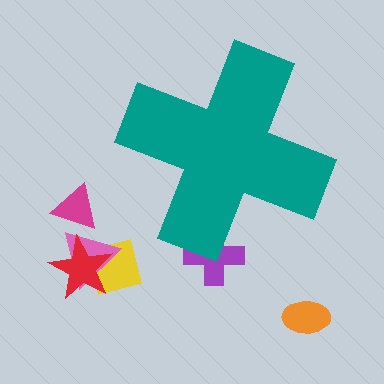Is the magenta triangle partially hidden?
No, the magenta triangle is fully visible.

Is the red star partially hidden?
No, the red star is fully visible.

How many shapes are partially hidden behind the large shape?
1 shape is partially hidden.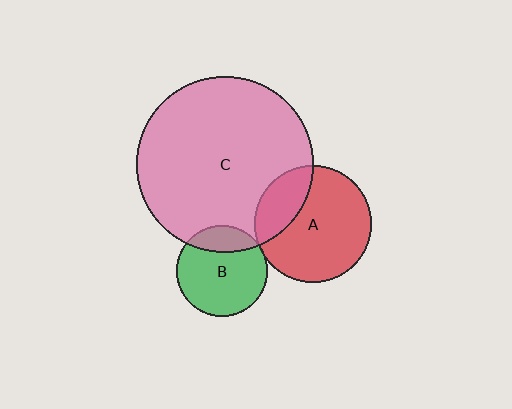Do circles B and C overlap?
Yes.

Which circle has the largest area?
Circle C (pink).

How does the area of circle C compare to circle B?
Approximately 3.8 times.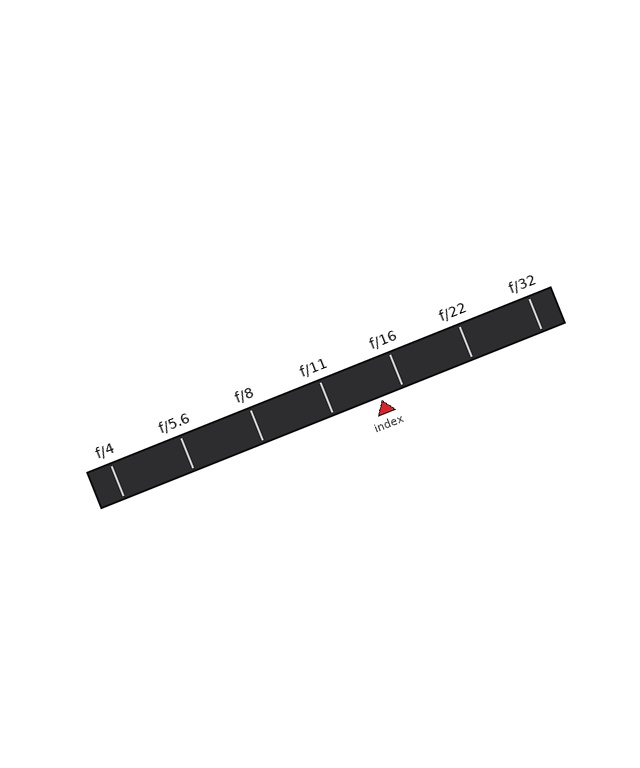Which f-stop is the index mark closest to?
The index mark is closest to f/16.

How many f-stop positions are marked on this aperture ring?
There are 7 f-stop positions marked.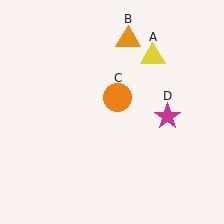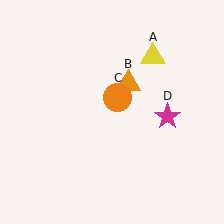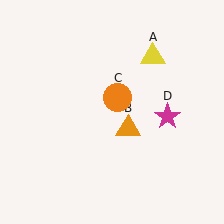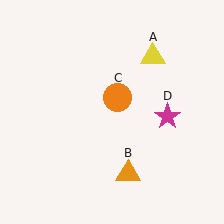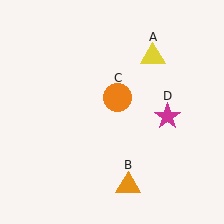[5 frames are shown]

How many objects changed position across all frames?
1 object changed position: orange triangle (object B).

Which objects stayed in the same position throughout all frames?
Yellow triangle (object A) and orange circle (object C) and magenta star (object D) remained stationary.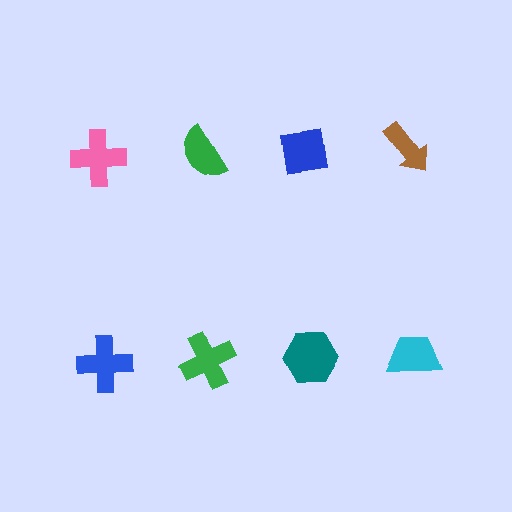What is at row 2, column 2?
A green cross.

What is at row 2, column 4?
A cyan trapezoid.